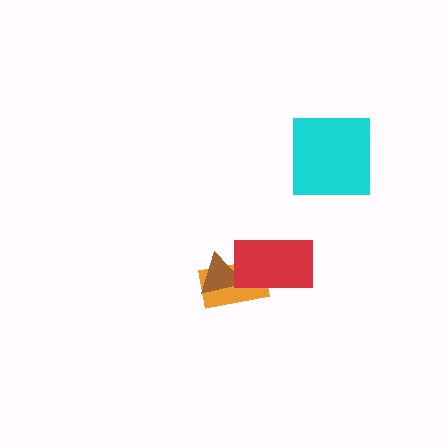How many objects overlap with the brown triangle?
2 objects overlap with the brown triangle.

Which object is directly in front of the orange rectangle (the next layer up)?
The brown triangle is directly in front of the orange rectangle.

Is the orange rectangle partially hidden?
Yes, it is partially covered by another shape.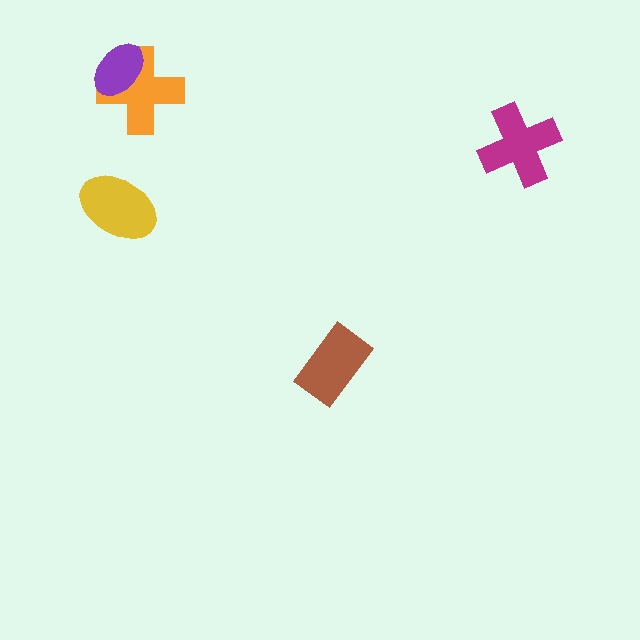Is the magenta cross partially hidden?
No, no other shape covers it.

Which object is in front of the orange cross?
The purple ellipse is in front of the orange cross.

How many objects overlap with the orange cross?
1 object overlaps with the orange cross.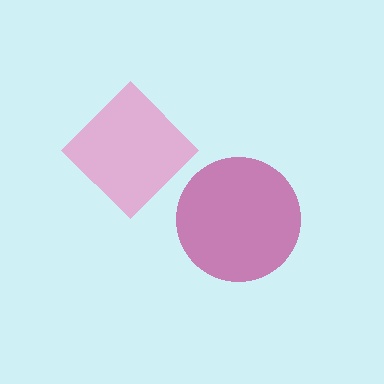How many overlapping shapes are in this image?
There are 2 overlapping shapes in the image.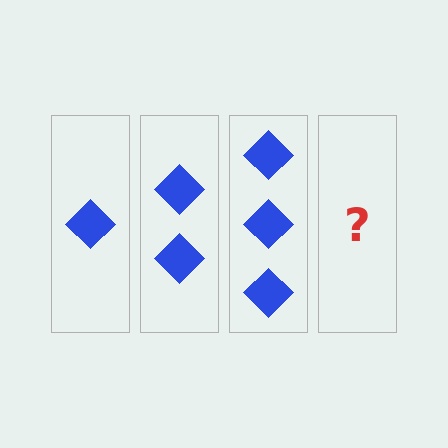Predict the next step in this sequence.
The next step is 4 diamonds.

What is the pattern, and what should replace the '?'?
The pattern is that each step adds one more diamond. The '?' should be 4 diamonds.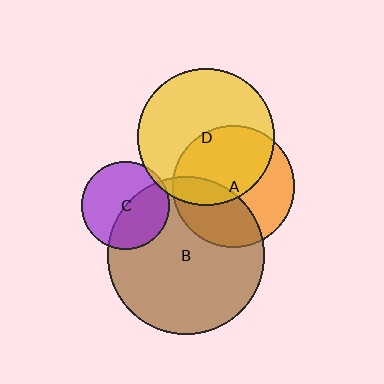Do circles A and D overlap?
Yes.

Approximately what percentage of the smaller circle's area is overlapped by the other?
Approximately 50%.